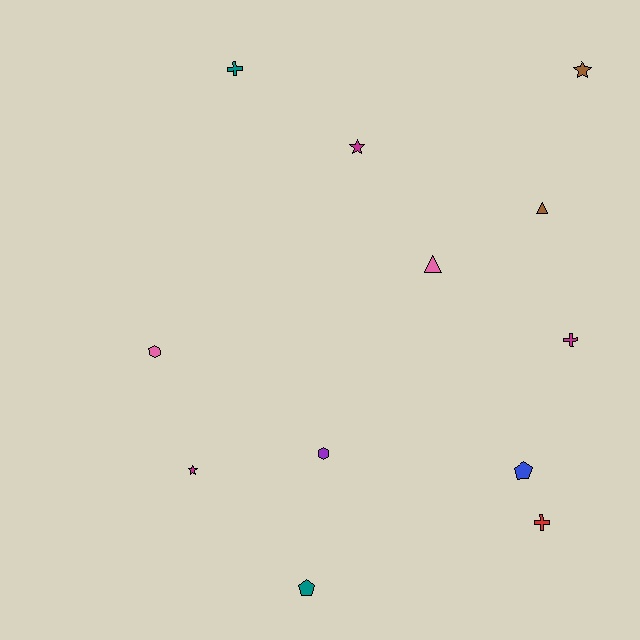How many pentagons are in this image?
There are 2 pentagons.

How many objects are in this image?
There are 12 objects.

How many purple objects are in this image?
There is 1 purple object.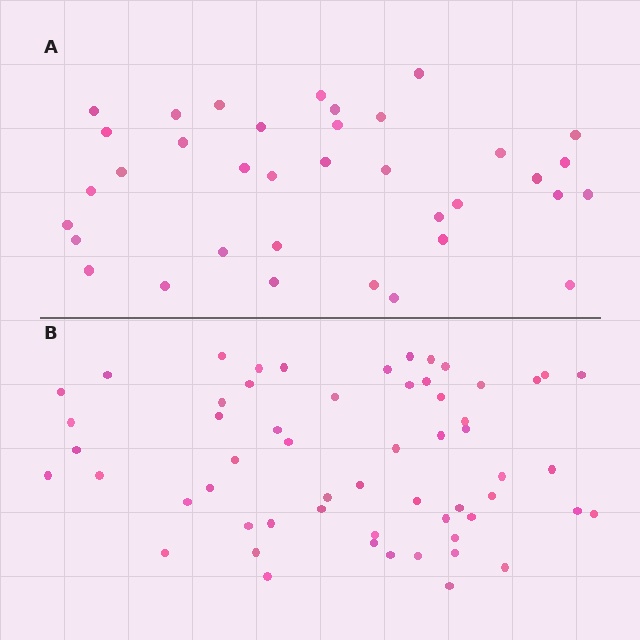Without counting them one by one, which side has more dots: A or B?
Region B (the bottom region) has more dots.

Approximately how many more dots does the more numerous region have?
Region B has approximately 20 more dots than region A.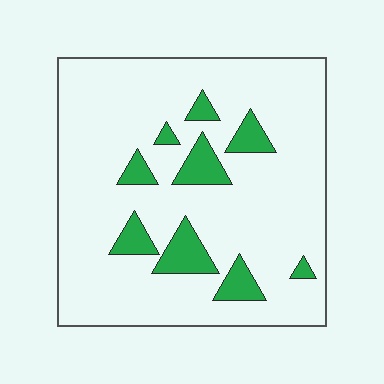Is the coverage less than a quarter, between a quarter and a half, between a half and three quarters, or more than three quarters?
Less than a quarter.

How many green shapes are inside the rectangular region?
9.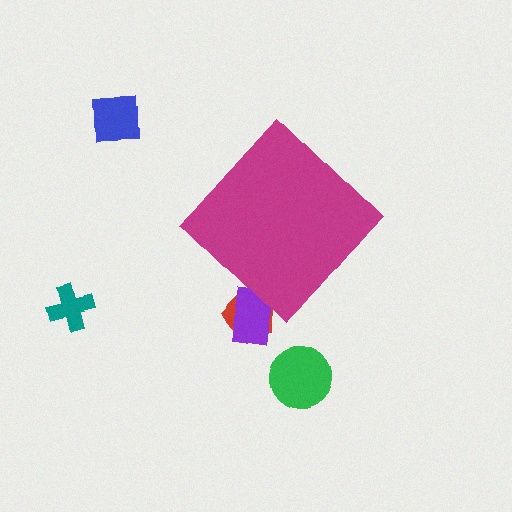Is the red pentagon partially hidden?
Yes, the red pentagon is partially hidden behind the magenta diamond.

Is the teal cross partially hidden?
No, the teal cross is fully visible.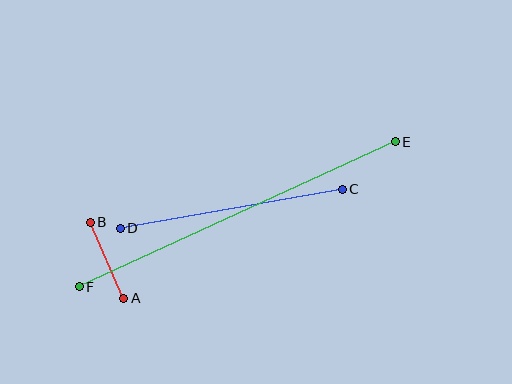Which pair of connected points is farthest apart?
Points E and F are farthest apart.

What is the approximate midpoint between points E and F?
The midpoint is at approximately (237, 214) pixels.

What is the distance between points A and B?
The distance is approximately 83 pixels.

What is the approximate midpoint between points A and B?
The midpoint is at approximately (107, 260) pixels.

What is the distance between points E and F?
The distance is approximately 348 pixels.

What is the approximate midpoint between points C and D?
The midpoint is at approximately (231, 209) pixels.